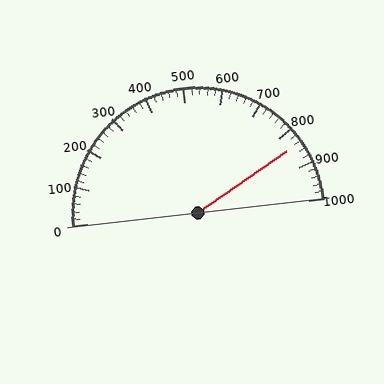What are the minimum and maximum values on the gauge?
The gauge ranges from 0 to 1000.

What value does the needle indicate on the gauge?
The needle indicates approximately 840.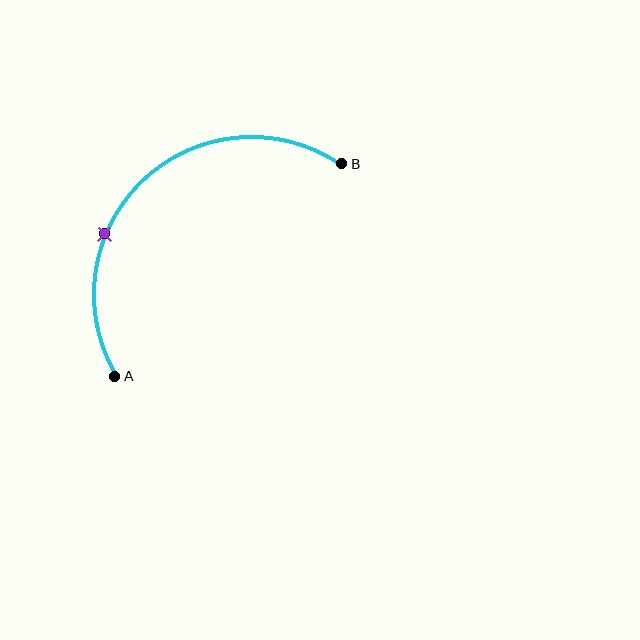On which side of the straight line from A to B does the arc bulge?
The arc bulges above and to the left of the straight line connecting A and B.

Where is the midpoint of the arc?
The arc midpoint is the point on the curve farthest from the straight line joining A and B. It sits above and to the left of that line.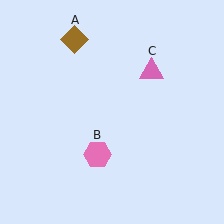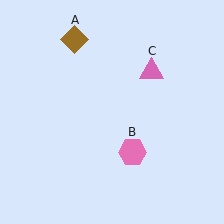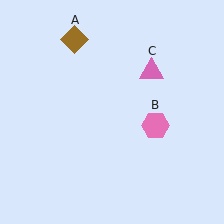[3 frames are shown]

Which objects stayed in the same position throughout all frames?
Brown diamond (object A) and pink triangle (object C) remained stationary.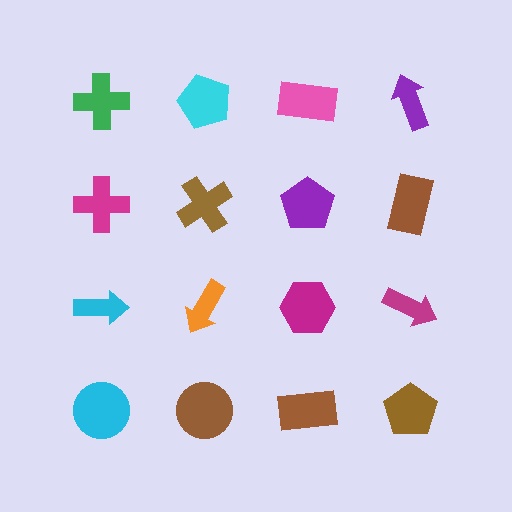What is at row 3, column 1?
A cyan arrow.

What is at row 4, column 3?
A brown rectangle.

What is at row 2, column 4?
A brown rectangle.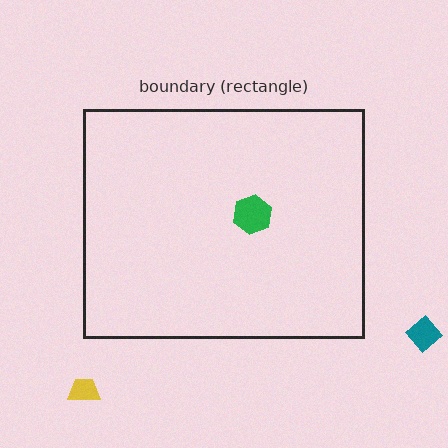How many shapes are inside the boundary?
1 inside, 2 outside.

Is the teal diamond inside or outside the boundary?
Outside.